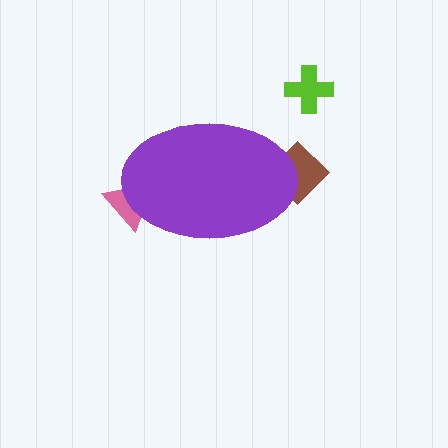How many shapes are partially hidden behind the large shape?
2 shapes are partially hidden.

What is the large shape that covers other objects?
A purple ellipse.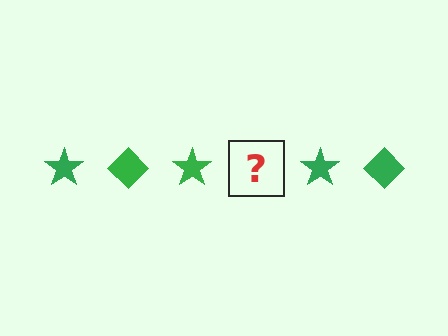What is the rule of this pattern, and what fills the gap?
The rule is that the pattern cycles through star, diamond shapes in green. The gap should be filled with a green diamond.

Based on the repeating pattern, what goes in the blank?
The blank should be a green diamond.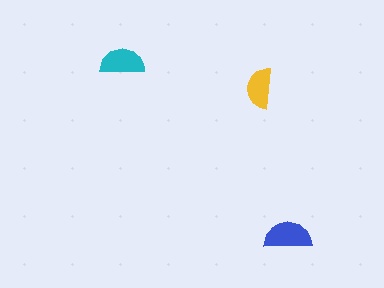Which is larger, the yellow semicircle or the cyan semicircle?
The cyan one.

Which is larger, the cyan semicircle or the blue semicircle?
The blue one.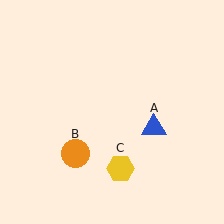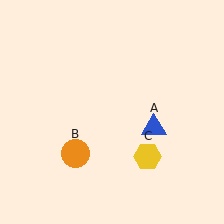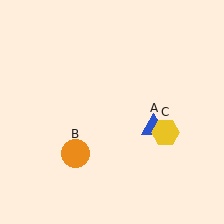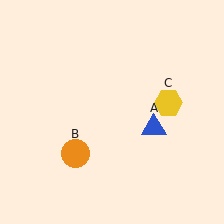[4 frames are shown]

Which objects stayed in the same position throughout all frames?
Blue triangle (object A) and orange circle (object B) remained stationary.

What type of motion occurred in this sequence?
The yellow hexagon (object C) rotated counterclockwise around the center of the scene.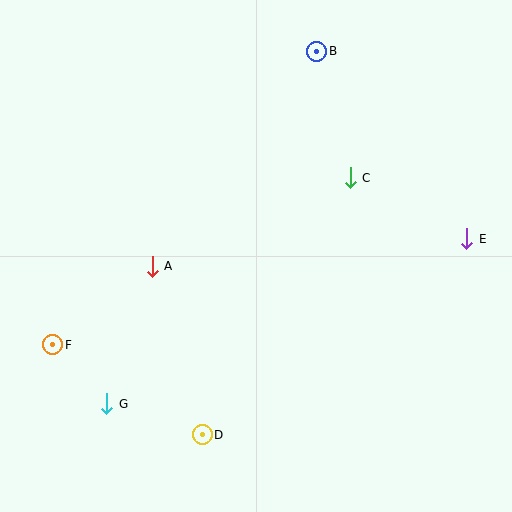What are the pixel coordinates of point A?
Point A is at (152, 266).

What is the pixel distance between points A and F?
The distance between A and F is 127 pixels.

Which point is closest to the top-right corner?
Point B is closest to the top-right corner.